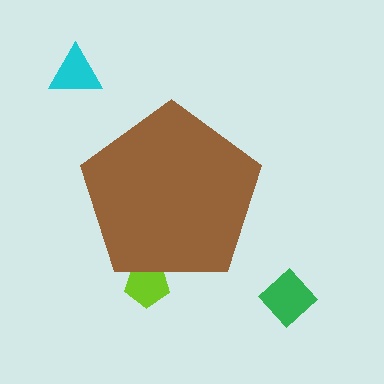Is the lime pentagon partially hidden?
Yes, the lime pentagon is partially hidden behind the brown pentagon.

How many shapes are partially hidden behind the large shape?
1 shape is partially hidden.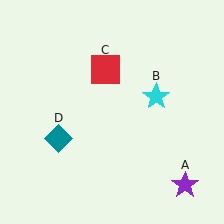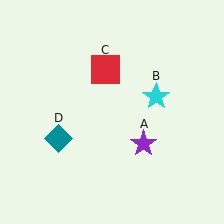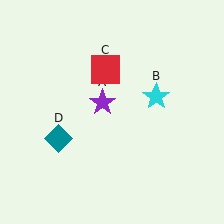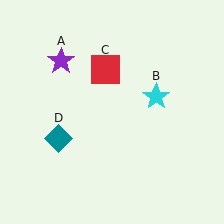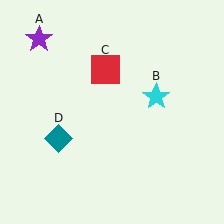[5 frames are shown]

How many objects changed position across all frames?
1 object changed position: purple star (object A).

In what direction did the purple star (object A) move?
The purple star (object A) moved up and to the left.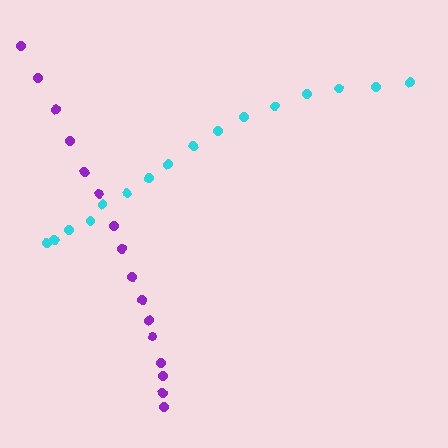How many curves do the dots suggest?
There are 2 distinct paths.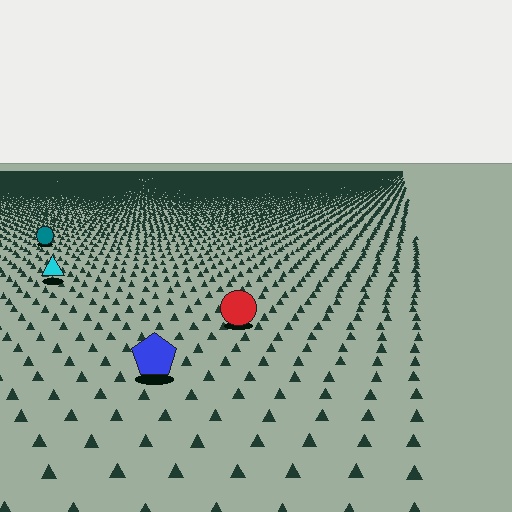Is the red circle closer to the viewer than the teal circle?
Yes. The red circle is closer — you can tell from the texture gradient: the ground texture is coarser near it.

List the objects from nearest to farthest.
From nearest to farthest: the blue pentagon, the red circle, the cyan triangle, the teal circle.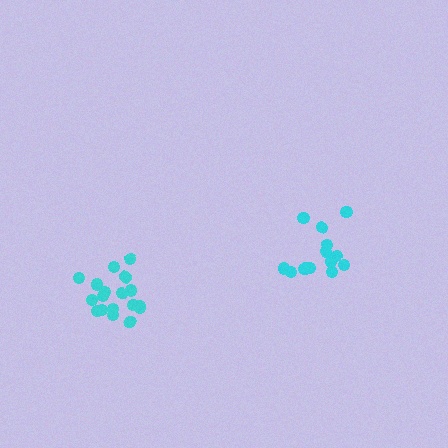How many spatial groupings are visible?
There are 2 spatial groupings.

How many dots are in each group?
Group 1: 14 dots, Group 2: 18 dots (32 total).